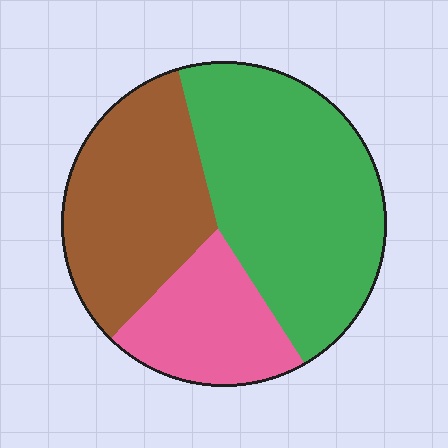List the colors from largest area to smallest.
From largest to smallest: green, brown, pink.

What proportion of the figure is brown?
Brown covers about 30% of the figure.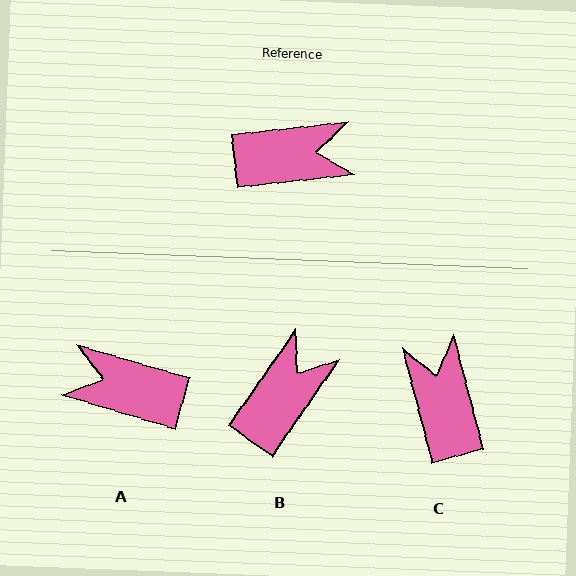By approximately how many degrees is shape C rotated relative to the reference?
Approximately 98 degrees counter-clockwise.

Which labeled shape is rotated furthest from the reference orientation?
A, about 157 degrees away.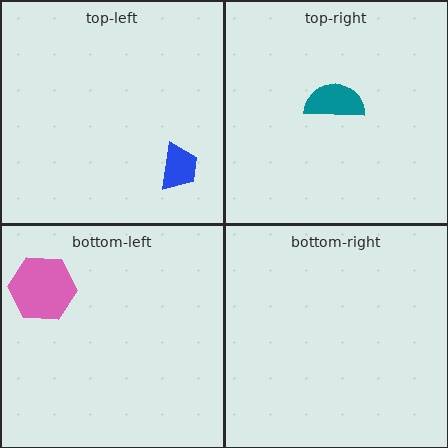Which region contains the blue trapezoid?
The top-left region.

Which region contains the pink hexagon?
The bottom-left region.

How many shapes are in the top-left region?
1.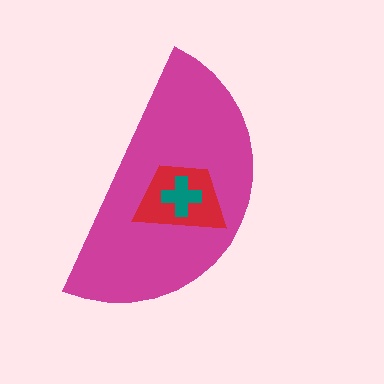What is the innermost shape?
The teal cross.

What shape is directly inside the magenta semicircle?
The red trapezoid.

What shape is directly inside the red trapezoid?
The teal cross.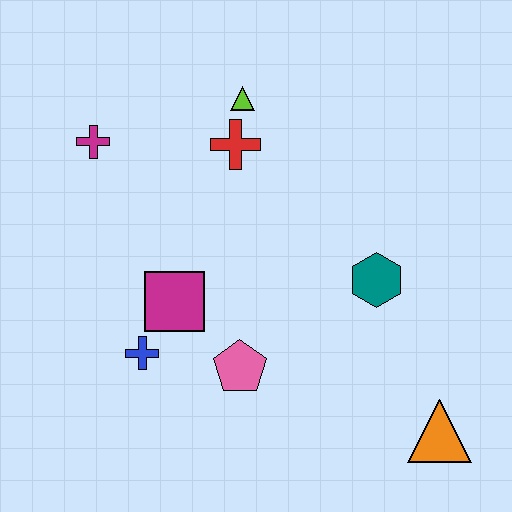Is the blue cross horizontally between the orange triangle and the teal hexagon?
No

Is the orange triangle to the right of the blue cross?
Yes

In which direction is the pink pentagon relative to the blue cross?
The pink pentagon is to the right of the blue cross.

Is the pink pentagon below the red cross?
Yes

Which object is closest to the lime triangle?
The red cross is closest to the lime triangle.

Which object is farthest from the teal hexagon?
The magenta cross is farthest from the teal hexagon.